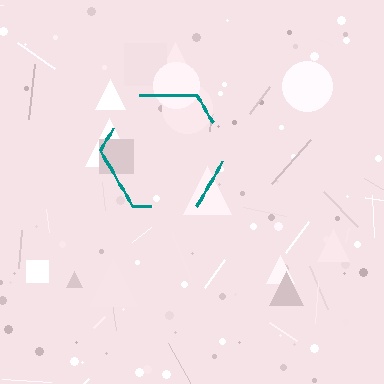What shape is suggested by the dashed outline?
The dashed outline suggests a hexagon.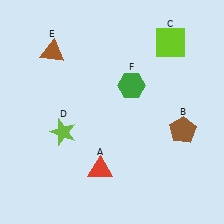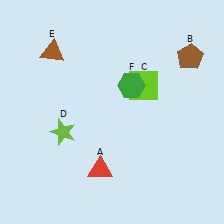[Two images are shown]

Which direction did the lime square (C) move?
The lime square (C) moved down.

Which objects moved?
The objects that moved are: the brown pentagon (B), the lime square (C).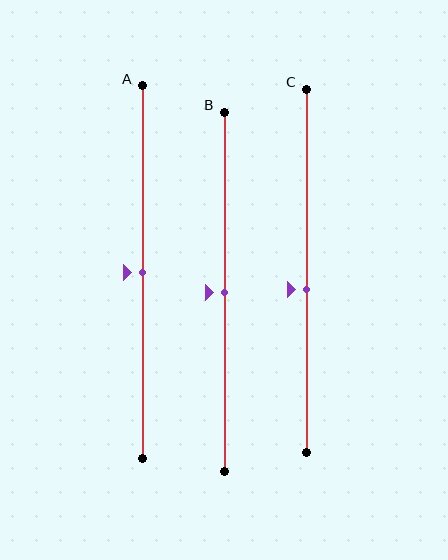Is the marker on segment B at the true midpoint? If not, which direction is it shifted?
Yes, the marker on segment B is at the true midpoint.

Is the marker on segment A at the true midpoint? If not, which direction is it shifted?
Yes, the marker on segment A is at the true midpoint.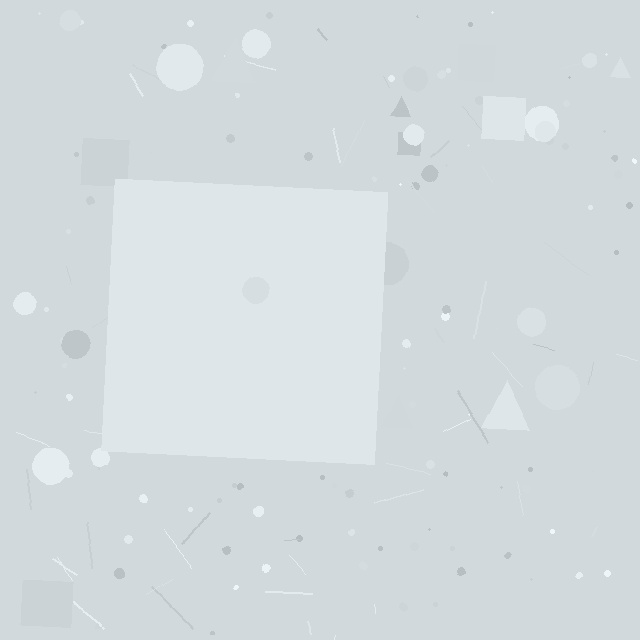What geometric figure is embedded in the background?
A square is embedded in the background.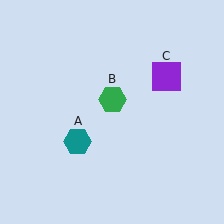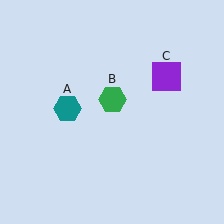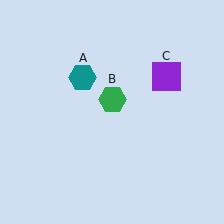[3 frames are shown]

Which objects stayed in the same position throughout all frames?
Green hexagon (object B) and purple square (object C) remained stationary.